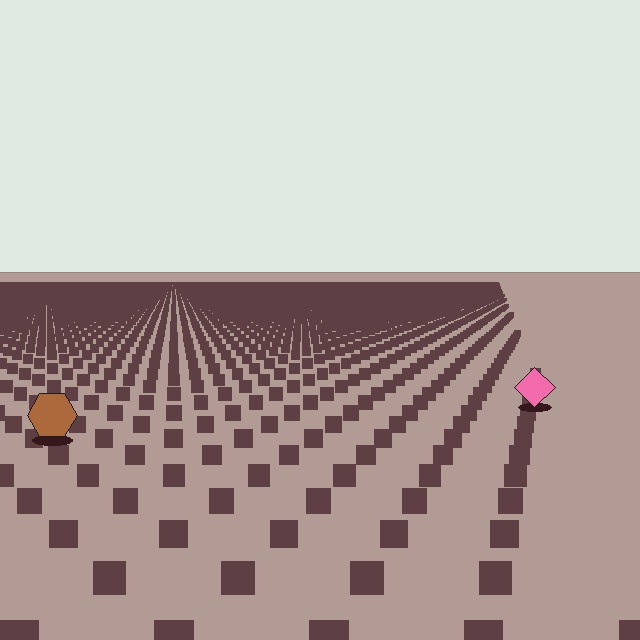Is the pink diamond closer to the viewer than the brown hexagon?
No. The brown hexagon is closer — you can tell from the texture gradient: the ground texture is coarser near it.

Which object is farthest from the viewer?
The pink diamond is farthest from the viewer. It appears smaller and the ground texture around it is denser.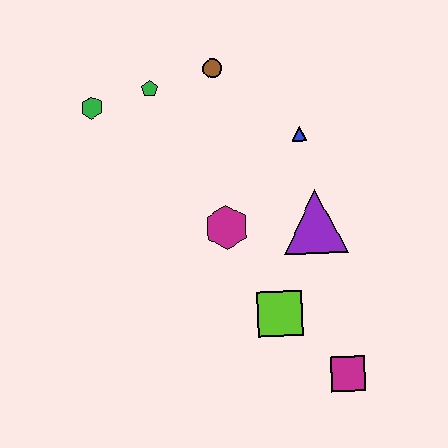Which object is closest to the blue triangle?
The purple triangle is closest to the blue triangle.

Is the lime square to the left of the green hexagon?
No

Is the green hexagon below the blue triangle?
No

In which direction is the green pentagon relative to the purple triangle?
The green pentagon is to the left of the purple triangle.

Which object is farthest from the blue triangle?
The magenta square is farthest from the blue triangle.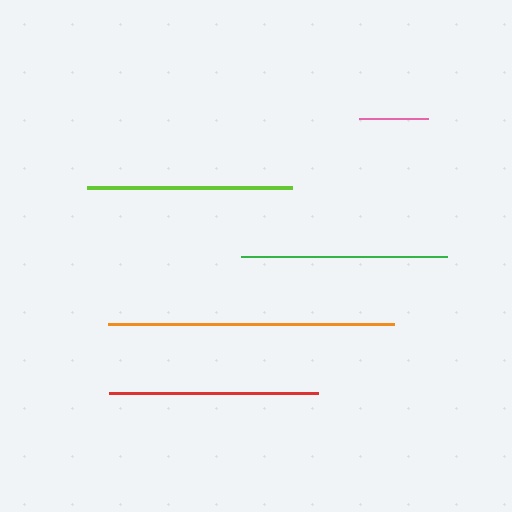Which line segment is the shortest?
The pink line is the shortest at approximately 69 pixels.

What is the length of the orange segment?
The orange segment is approximately 286 pixels long.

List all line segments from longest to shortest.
From longest to shortest: orange, red, green, lime, pink.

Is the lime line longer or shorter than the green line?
The green line is longer than the lime line.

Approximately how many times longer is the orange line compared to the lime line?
The orange line is approximately 1.4 times the length of the lime line.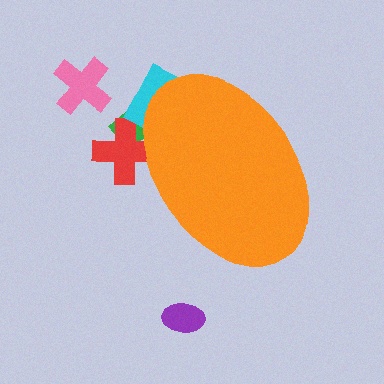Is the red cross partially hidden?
Yes, the red cross is partially hidden behind the orange ellipse.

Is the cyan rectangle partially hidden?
Yes, the cyan rectangle is partially hidden behind the orange ellipse.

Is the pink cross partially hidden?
No, the pink cross is fully visible.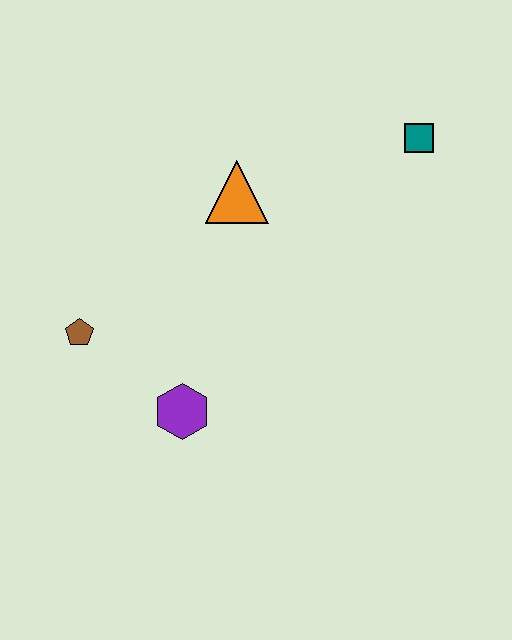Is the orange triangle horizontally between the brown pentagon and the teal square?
Yes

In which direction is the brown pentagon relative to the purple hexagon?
The brown pentagon is to the left of the purple hexagon.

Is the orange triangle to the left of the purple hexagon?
No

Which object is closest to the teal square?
The orange triangle is closest to the teal square.